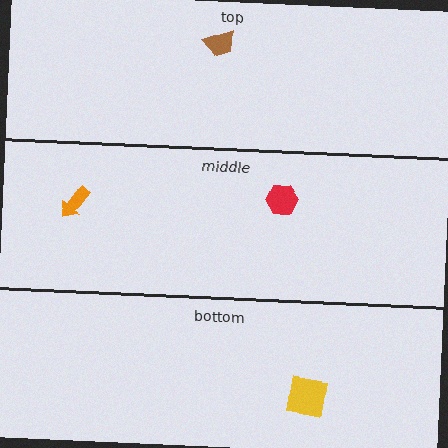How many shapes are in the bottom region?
1.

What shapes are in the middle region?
The red hexagon, the orange arrow.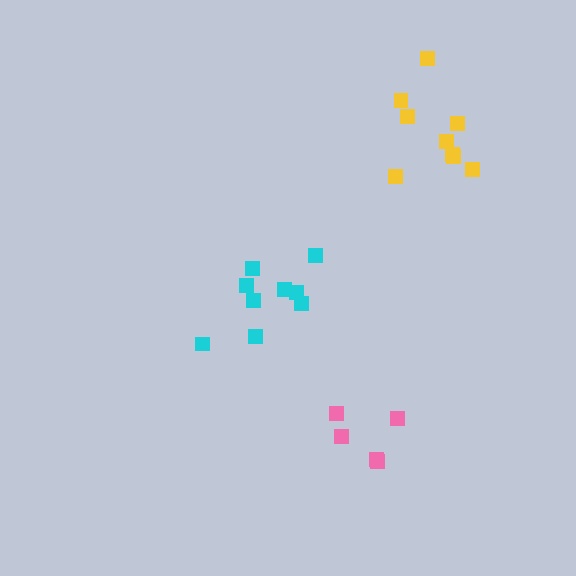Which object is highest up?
The yellow cluster is topmost.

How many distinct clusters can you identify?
There are 3 distinct clusters.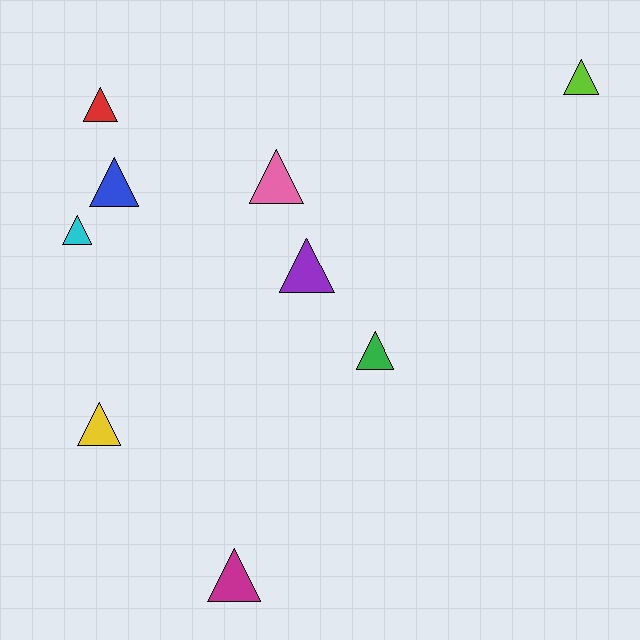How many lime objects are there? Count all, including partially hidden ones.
There is 1 lime object.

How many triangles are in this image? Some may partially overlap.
There are 9 triangles.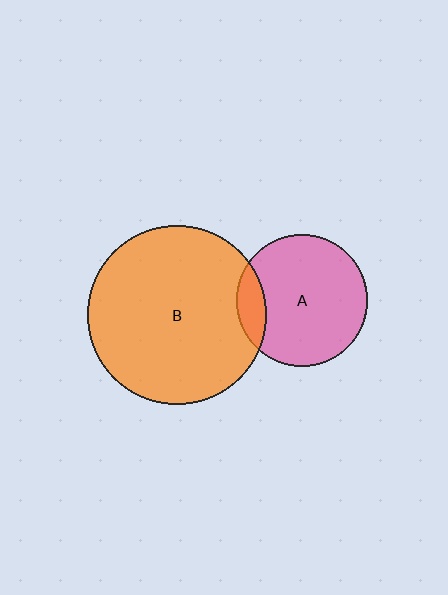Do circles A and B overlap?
Yes.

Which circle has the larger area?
Circle B (orange).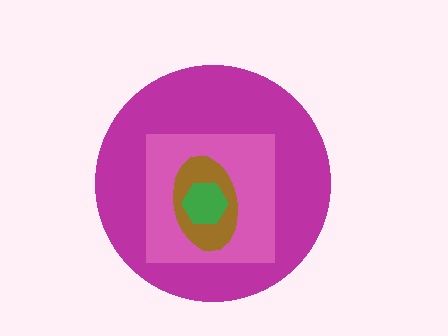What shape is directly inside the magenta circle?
The pink square.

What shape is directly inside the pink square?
The brown ellipse.